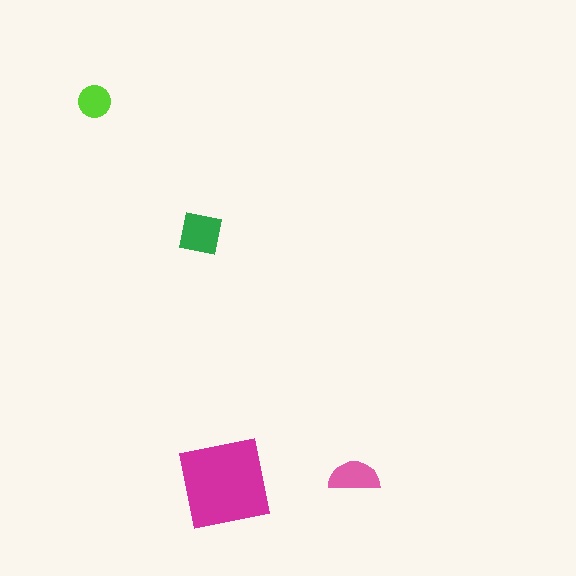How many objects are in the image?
There are 4 objects in the image.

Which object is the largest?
The magenta square.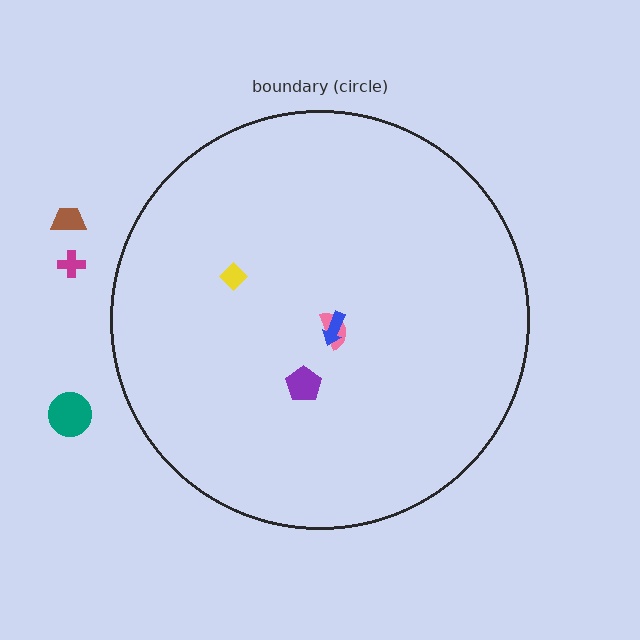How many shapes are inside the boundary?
4 inside, 3 outside.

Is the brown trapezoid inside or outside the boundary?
Outside.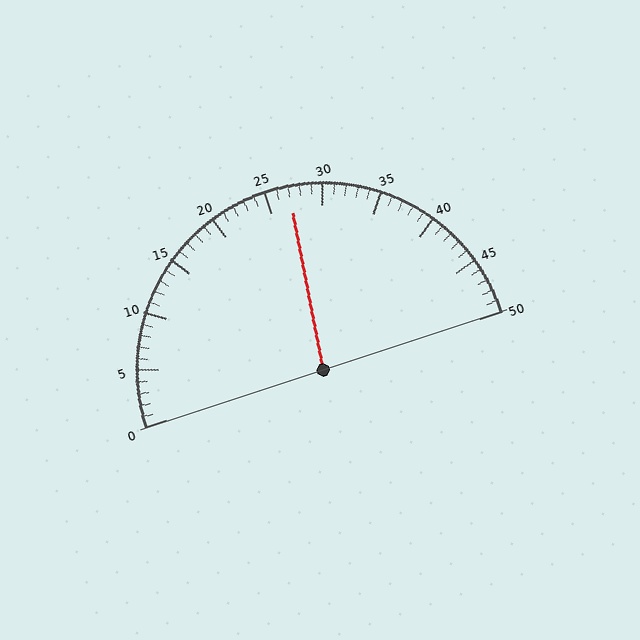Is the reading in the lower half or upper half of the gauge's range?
The reading is in the upper half of the range (0 to 50).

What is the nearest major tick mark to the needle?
The nearest major tick mark is 25.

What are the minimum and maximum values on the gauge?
The gauge ranges from 0 to 50.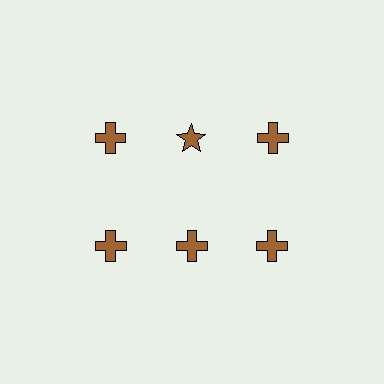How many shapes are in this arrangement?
There are 6 shapes arranged in a grid pattern.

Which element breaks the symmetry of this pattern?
The brown star in the top row, second from left column breaks the symmetry. All other shapes are brown crosses.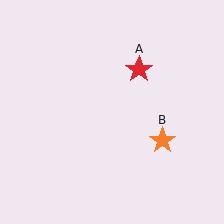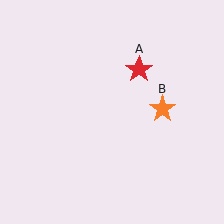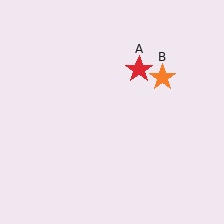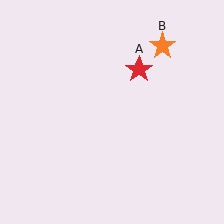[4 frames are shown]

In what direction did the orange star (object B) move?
The orange star (object B) moved up.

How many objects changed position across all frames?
1 object changed position: orange star (object B).